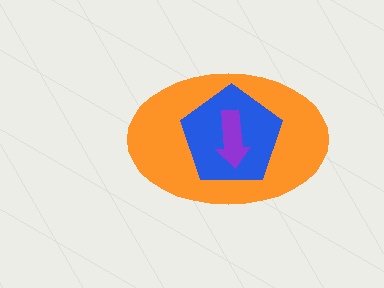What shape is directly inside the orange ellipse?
The blue pentagon.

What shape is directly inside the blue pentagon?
The purple arrow.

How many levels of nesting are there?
3.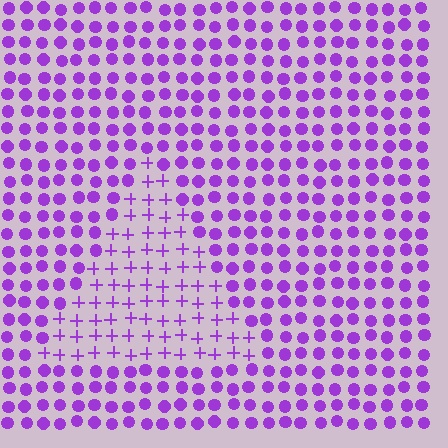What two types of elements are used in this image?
The image uses plus signs inside the triangle region and circles outside it.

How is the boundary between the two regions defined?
The boundary is defined by a change in element shape: plus signs inside vs. circles outside. All elements share the same color and spacing.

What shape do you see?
I see a triangle.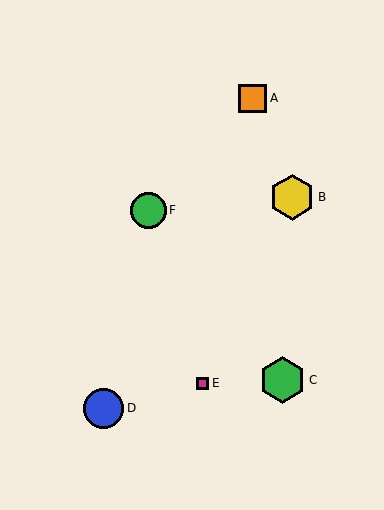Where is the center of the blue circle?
The center of the blue circle is at (104, 408).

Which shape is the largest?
The green hexagon (labeled C) is the largest.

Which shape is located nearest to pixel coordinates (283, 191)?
The yellow hexagon (labeled B) at (292, 197) is nearest to that location.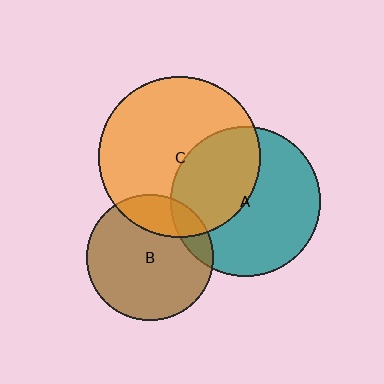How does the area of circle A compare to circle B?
Approximately 1.4 times.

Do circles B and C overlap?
Yes.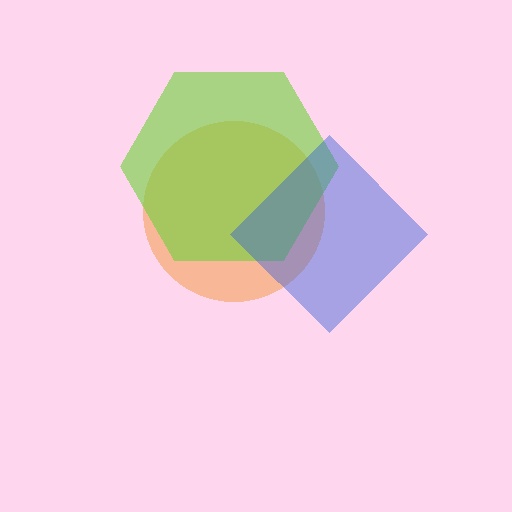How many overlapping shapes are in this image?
There are 3 overlapping shapes in the image.